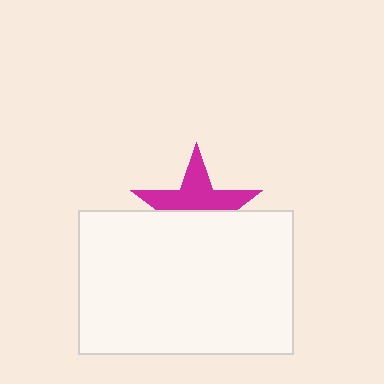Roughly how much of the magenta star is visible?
About half of it is visible (roughly 51%).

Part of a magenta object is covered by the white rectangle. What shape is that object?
It is a star.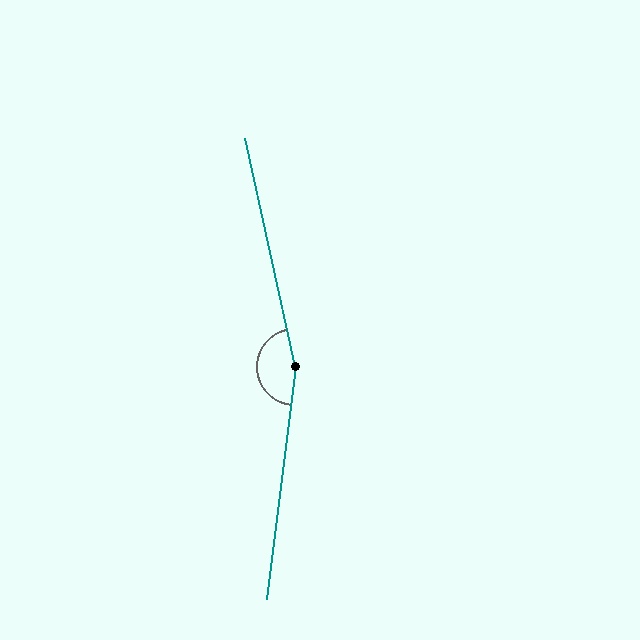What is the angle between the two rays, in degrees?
Approximately 161 degrees.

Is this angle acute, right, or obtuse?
It is obtuse.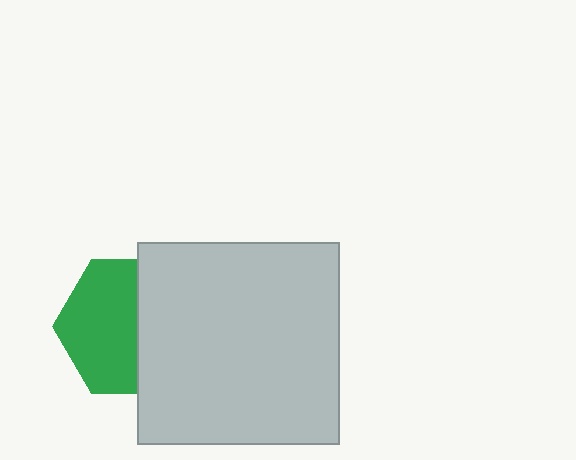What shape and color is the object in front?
The object in front is a light gray square.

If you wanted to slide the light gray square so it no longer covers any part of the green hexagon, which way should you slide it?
Slide it right — that is the most direct way to separate the two shapes.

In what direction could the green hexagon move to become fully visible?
The green hexagon could move left. That would shift it out from behind the light gray square entirely.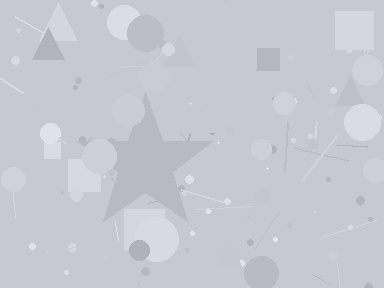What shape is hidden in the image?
A star is hidden in the image.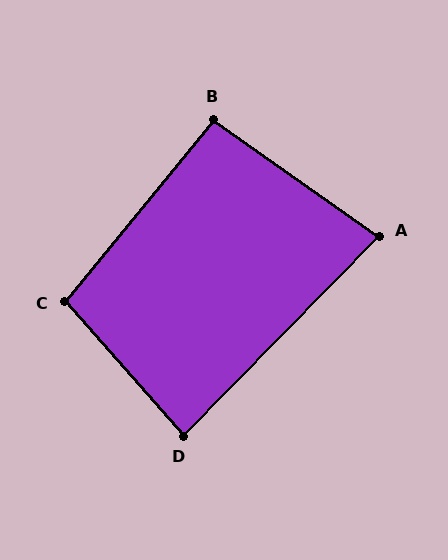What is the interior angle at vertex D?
Approximately 86 degrees (approximately right).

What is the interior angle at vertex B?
Approximately 94 degrees (approximately right).